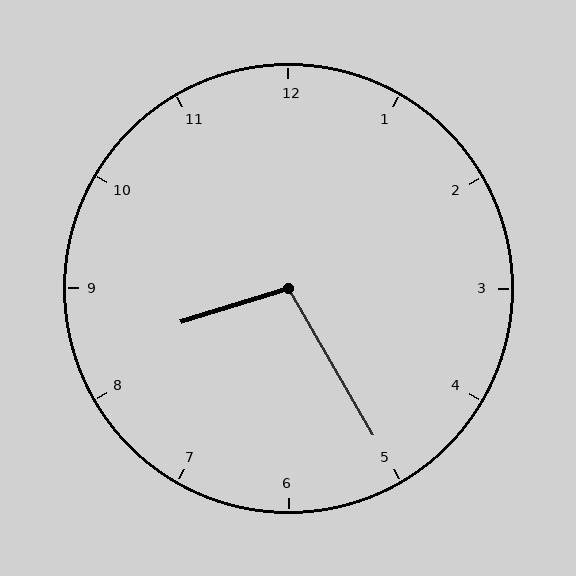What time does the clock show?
8:25.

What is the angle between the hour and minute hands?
Approximately 102 degrees.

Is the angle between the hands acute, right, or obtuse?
It is obtuse.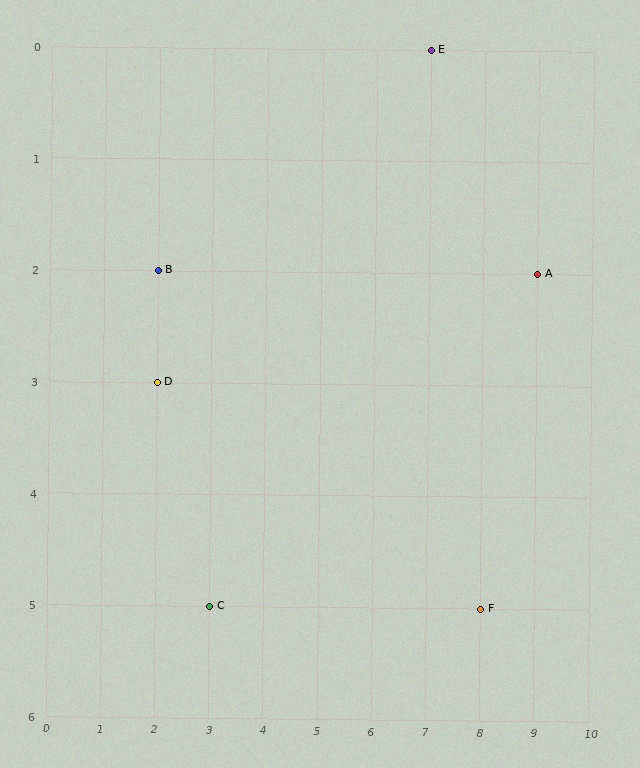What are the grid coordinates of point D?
Point D is at grid coordinates (2, 3).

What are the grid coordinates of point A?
Point A is at grid coordinates (9, 2).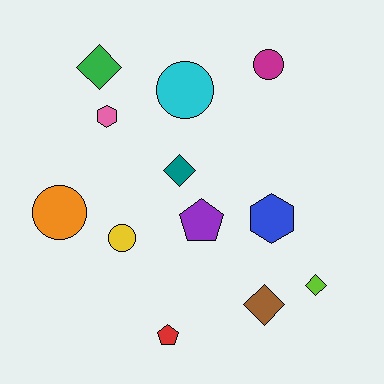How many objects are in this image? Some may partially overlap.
There are 12 objects.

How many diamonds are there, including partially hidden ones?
There are 4 diamonds.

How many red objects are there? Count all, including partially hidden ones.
There is 1 red object.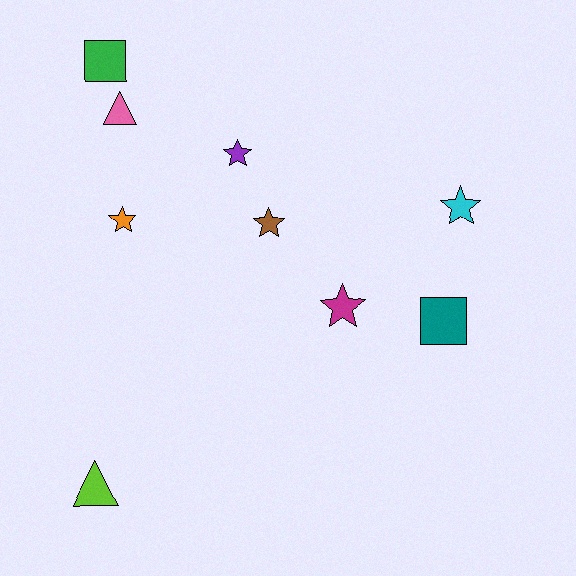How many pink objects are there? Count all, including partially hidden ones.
There is 1 pink object.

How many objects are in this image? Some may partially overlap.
There are 9 objects.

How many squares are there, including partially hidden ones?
There are 2 squares.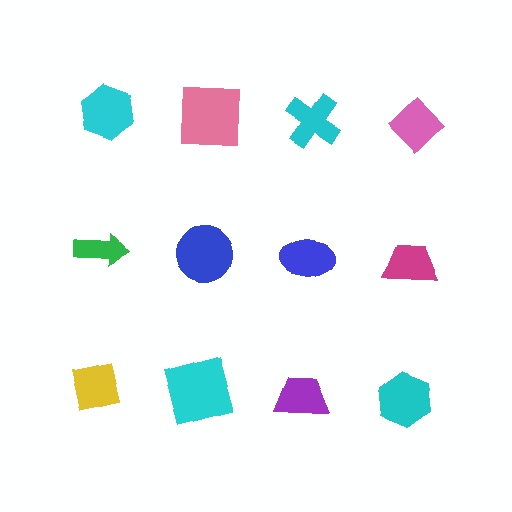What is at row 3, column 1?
A yellow square.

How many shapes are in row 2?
4 shapes.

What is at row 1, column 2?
A pink square.